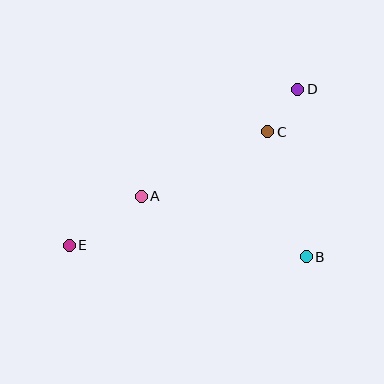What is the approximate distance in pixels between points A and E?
The distance between A and E is approximately 87 pixels.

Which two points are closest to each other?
Points C and D are closest to each other.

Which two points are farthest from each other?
Points D and E are farthest from each other.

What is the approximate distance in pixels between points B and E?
The distance between B and E is approximately 237 pixels.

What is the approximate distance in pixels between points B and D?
The distance between B and D is approximately 168 pixels.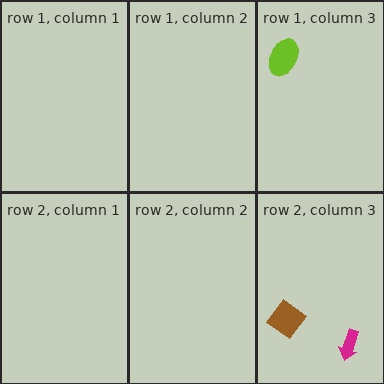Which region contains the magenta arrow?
The row 2, column 3 region.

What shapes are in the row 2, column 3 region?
The brown diamond, the magenta arrow.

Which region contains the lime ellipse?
The row 1, column 3 region.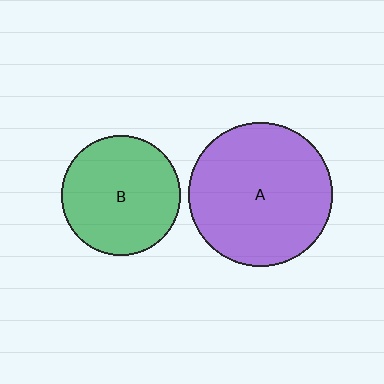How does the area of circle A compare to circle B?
Approximately 1.5 times.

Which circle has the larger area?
Circle A (purple).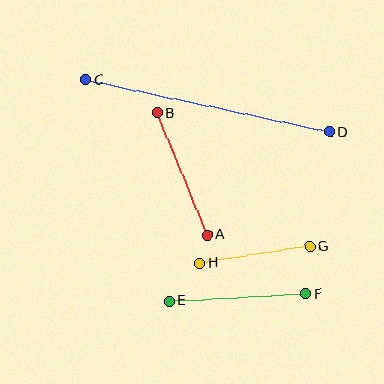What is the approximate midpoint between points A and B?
The midpoint is at approximately (182, 174) pixels.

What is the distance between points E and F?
The distance is approximately 137 pixels.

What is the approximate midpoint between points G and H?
The midpoint is at approximately (255, 255) pixels.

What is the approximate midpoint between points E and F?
The midpoint is at approximately (237, 297) pixels.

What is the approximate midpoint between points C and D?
The midpoint is at approximately (208, 106) pixels.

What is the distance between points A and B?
The distance is approximately 132 pixels.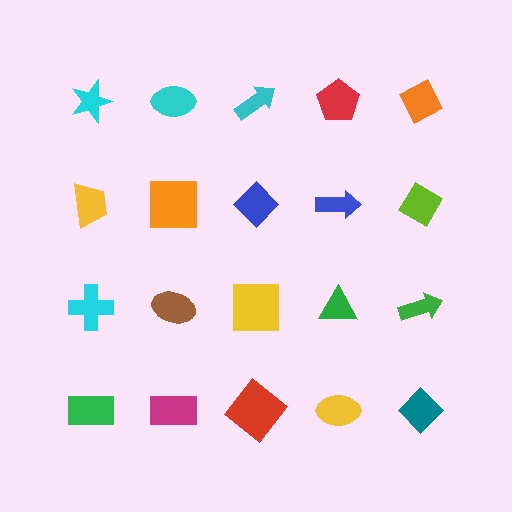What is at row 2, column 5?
A lime diamond.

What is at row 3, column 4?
A green triangle.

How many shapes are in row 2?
5 shapes.